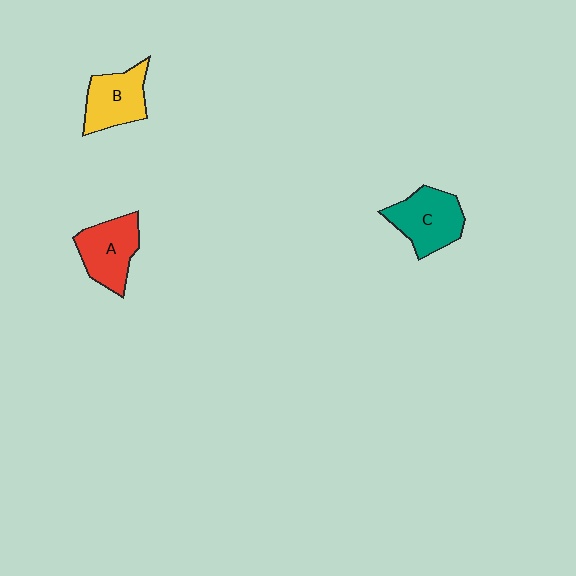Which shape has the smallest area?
Shape B (yellow).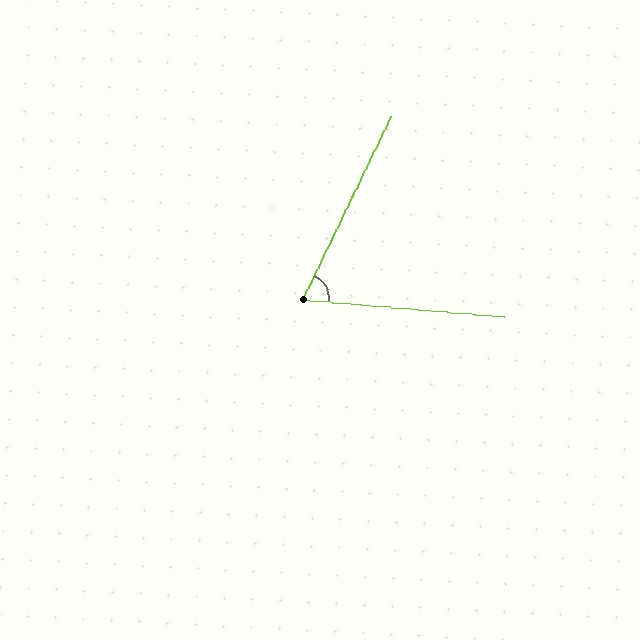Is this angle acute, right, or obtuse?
It is acute.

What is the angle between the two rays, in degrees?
Approximately 69 degrees.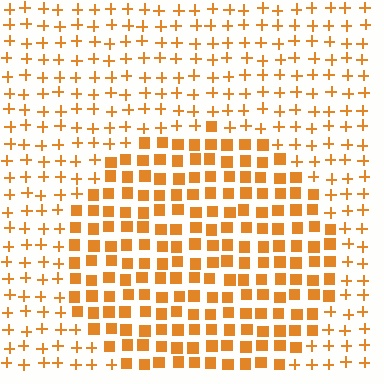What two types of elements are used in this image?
The image uses squares inside the circle region and plus signs outside it.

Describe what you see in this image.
The image is filled with small orange elements arranged in a uniform grid. A circle-shaped region contains squares, while the surrounding area contains plus signs. The boundary is defined purely by the change in element shape.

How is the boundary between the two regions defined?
The boundary is defined by a change in element shape: squares inside vs. plus signs outside. All elements share the same color and spacing.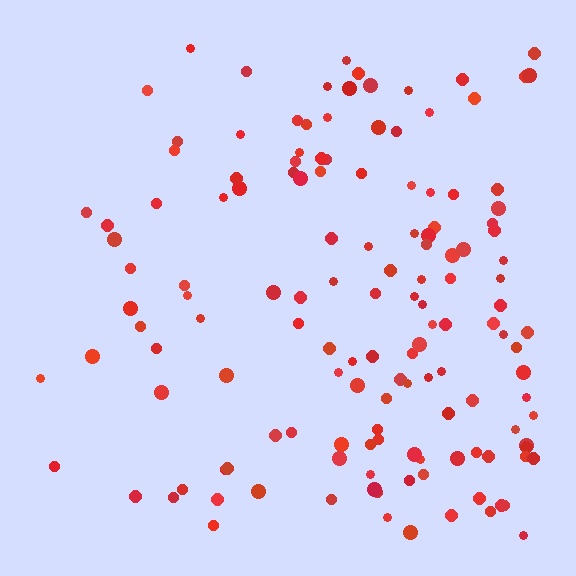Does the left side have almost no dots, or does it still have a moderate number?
Still a moderate number, just noticeably fewer than the right.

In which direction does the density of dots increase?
From left to right, with the right side densest.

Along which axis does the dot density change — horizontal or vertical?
Horizontal.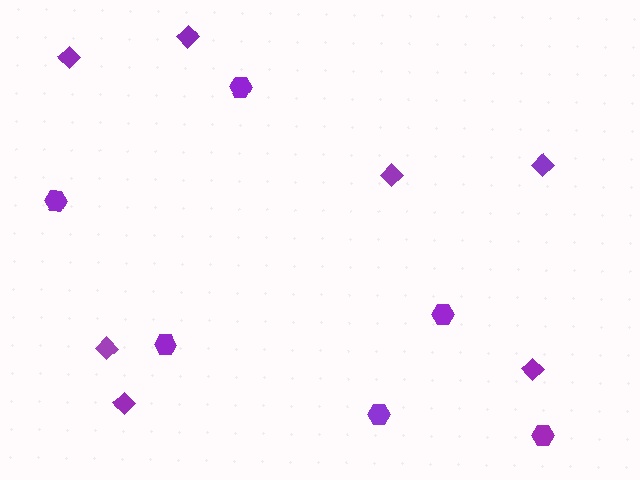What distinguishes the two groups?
There are 2 groups: one group of diamonds (7) and one group of hexagons (6).